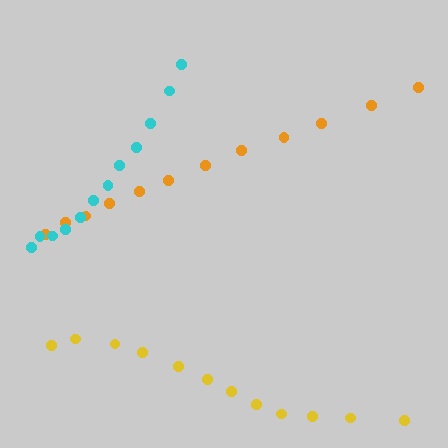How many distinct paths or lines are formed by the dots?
There are 3 distinct paths.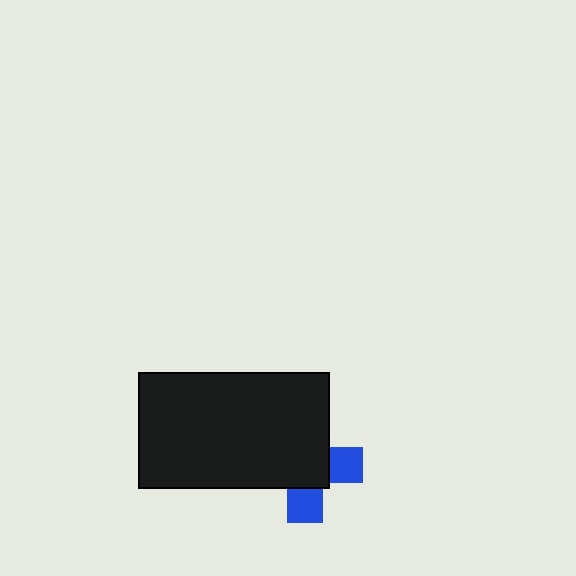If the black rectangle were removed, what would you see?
You would see the complete blue cross.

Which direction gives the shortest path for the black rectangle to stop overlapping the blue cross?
Moving toward the upper-left gives the shortest separation.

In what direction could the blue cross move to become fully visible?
The blue cross could move toward the lower-right. That would shift it out from behind the black rectangle entirely.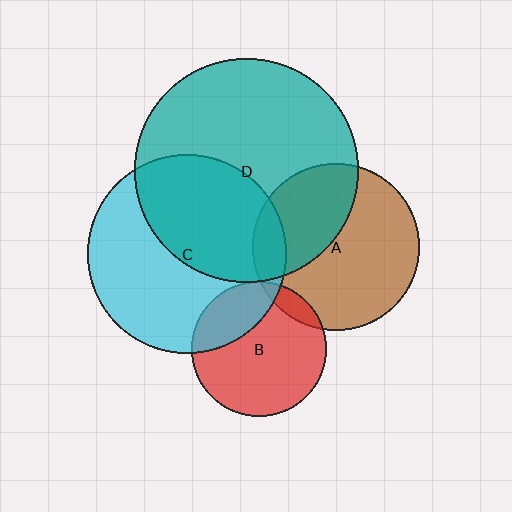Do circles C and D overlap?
Yes.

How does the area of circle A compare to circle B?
Approximately 1.5 times.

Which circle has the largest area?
Circle D (teal).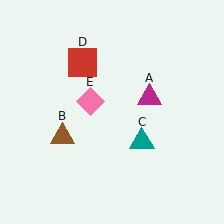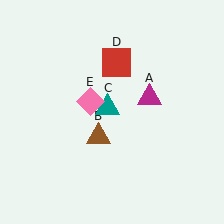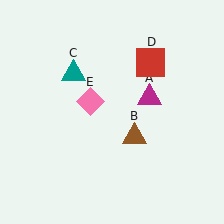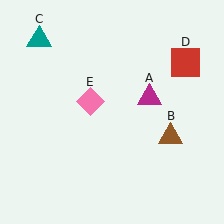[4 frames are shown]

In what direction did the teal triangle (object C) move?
The teal triangle (object C) moved up and to the left.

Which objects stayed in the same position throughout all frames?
Magenta triangle (object A) and pink diamond (object E) remained stationary.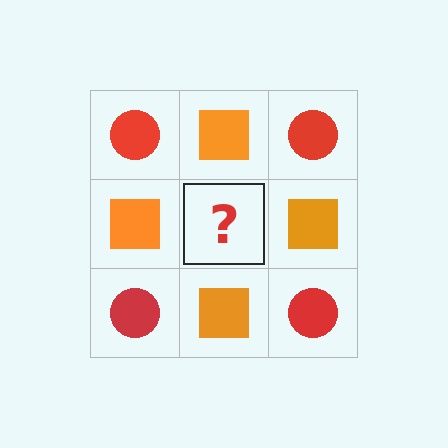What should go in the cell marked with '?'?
The missing cell should contain a red circle.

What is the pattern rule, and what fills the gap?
The rule is that it alternates red circle and orange square in a checkerboard pattern. The gap should be filled with a red circle.